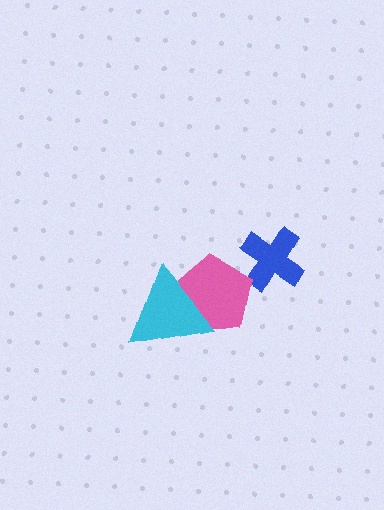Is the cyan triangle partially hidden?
No, no other shape covers it.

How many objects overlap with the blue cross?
0 objects overlap with the blue cross.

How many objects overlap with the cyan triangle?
1 object overlaps with the cyan triangle.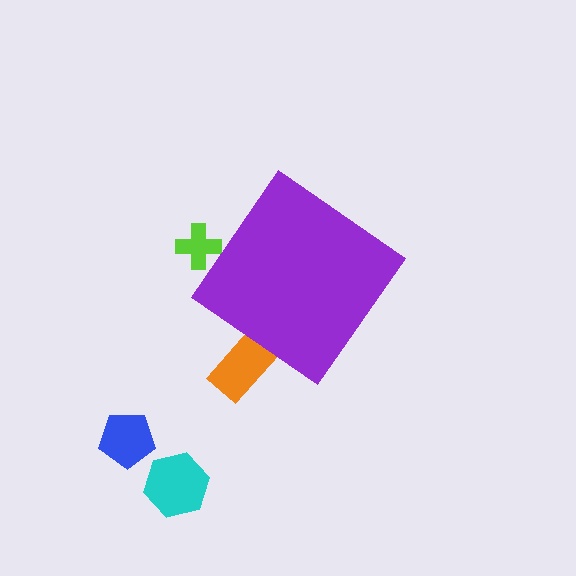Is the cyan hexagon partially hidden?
No, the cyan hexagon is fully visible.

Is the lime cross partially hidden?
Yes, the lime cross is partially hidden behind the purple diamond.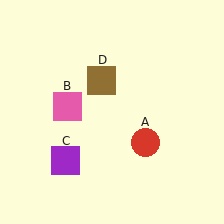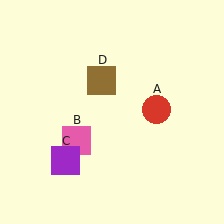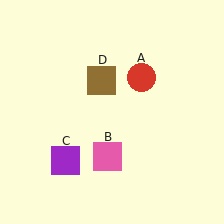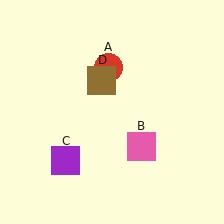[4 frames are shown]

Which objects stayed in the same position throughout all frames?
Purple square (object C) and brown square (object D) remained stationary.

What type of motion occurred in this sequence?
The red circle (object A), pink square (object B) rotated counterclockwise around the center of the scene.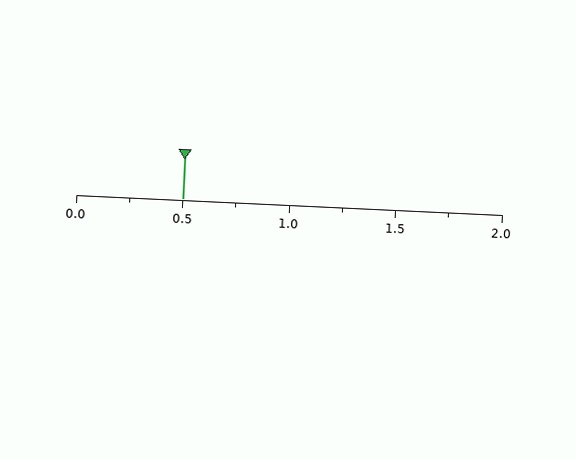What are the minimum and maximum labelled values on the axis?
The axis runs from 0.0 to 2.0.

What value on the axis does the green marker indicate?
The marker indicates approximately 0.5.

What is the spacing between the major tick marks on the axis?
The major ticks are spaced 0.5 apart.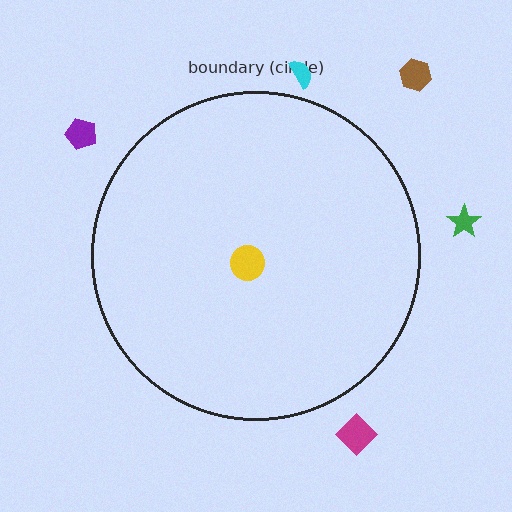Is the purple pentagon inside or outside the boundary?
Outside.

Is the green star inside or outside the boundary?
Outside.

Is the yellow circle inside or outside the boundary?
Inside.